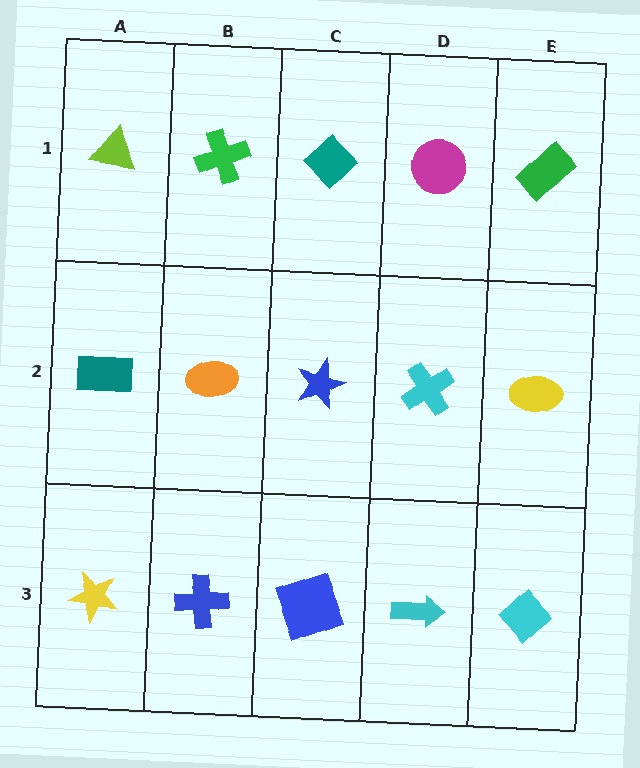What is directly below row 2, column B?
A blue cross.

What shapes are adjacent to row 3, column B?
An orange ellipse (row 2, column B), a yellow star (row 3, column A), a blue square (row 3, column C).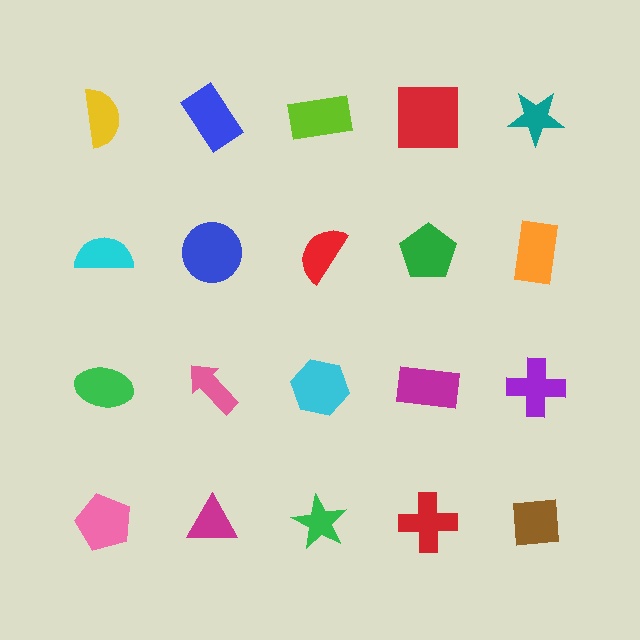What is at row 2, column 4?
A green pentagon.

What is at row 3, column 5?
A purple cross.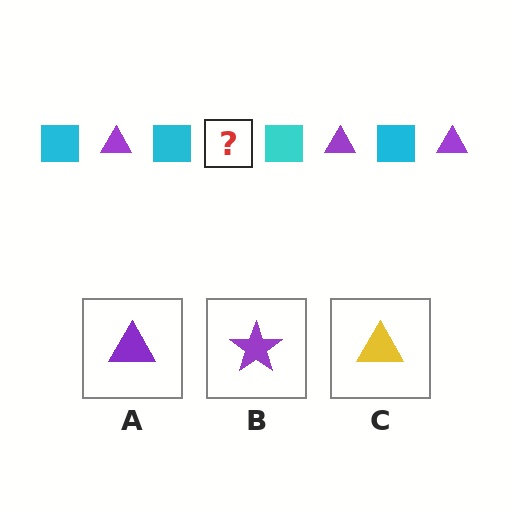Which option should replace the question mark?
Option A.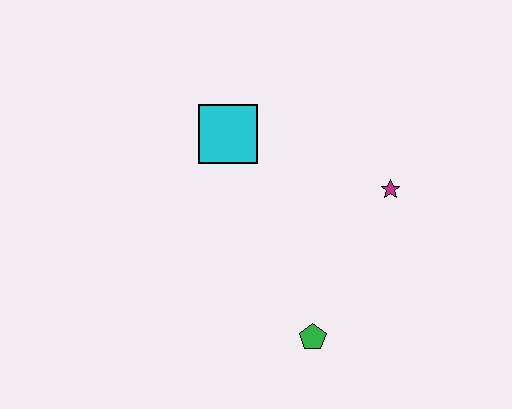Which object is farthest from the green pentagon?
The cyan square is farthest from the green pentagon.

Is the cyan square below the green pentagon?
No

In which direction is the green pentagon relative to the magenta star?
The green pentagon is below the magenta star.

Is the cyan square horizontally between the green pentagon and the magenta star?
No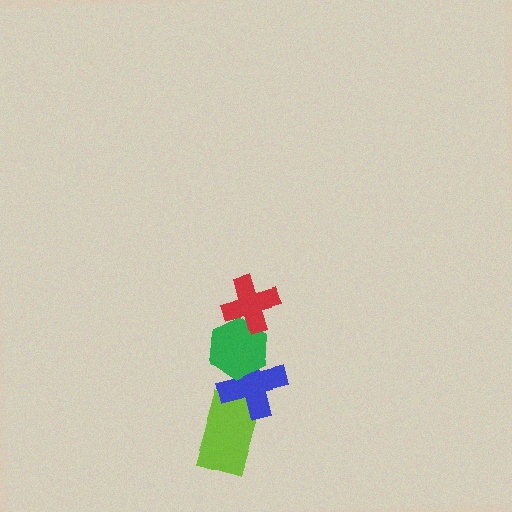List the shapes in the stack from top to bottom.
From top to bottom: the red cross, the green hexagon, the blue cross, the lime rectangle.